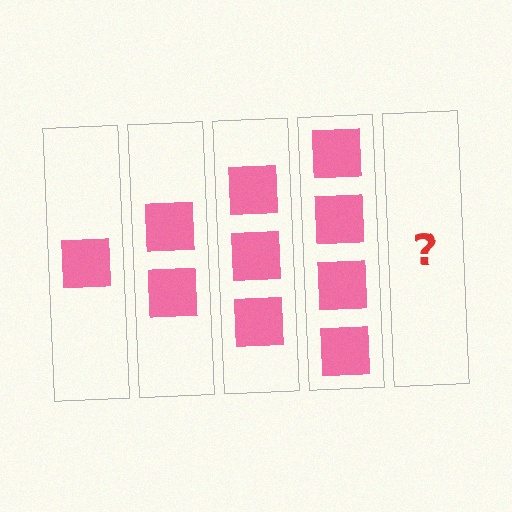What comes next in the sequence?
The next element should be 5 squares.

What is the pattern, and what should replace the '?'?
The pattern is that each step adds one more square. The '?' should be 5 squares.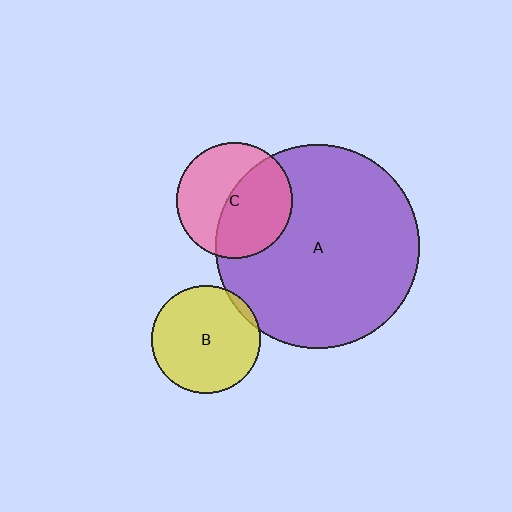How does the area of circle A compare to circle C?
Approximately 3.1 times.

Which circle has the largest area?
Circle A (purple).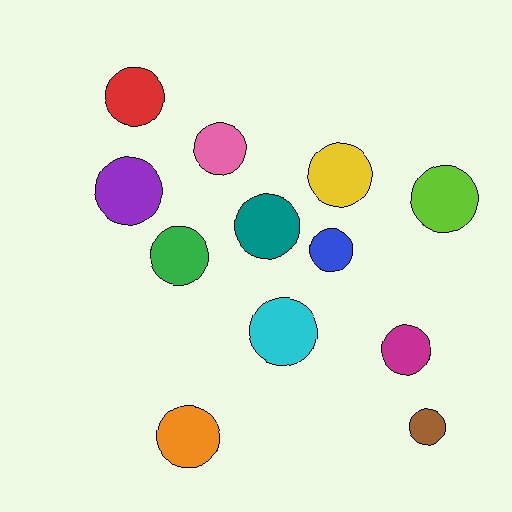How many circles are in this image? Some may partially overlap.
There are 12 circles.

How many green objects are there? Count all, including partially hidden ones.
There is 1 green object.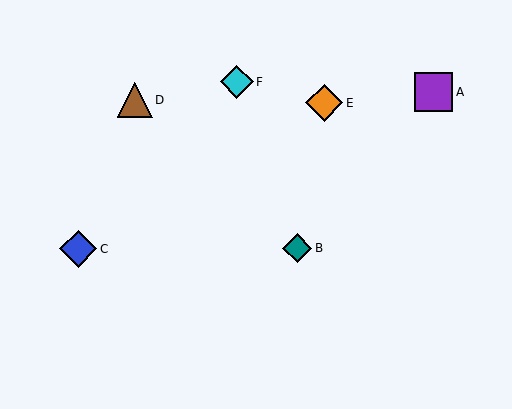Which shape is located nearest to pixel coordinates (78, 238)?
The blue diamond (labeled C) at (78, 249) is nearest to that location.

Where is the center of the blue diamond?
The center of the blue diamond is at (78, 249).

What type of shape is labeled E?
Shape E is an orange diamond.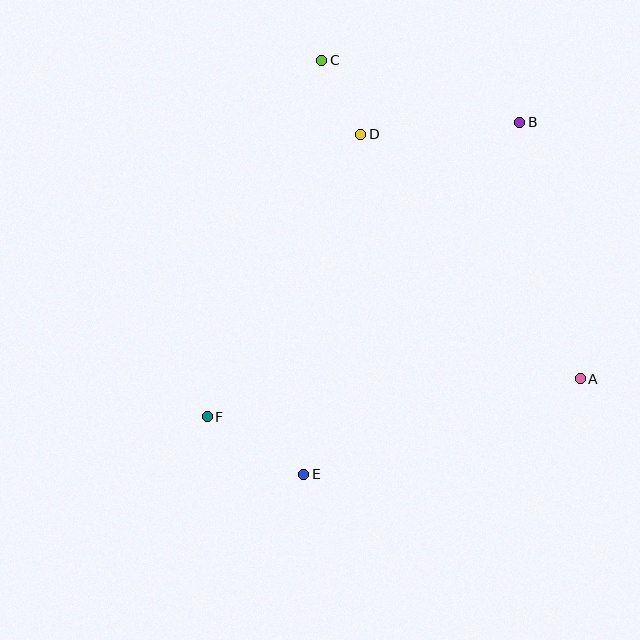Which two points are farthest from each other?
Points B and F are farthest from each other.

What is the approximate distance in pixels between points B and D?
The distance between B and D is approximately 159 pixels.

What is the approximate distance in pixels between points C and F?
The distance between C and F is approximately 374 pixels.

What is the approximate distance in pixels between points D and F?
The distance between D and F is approximately 322 pixels.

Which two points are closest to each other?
Points C and D are closest to each other.